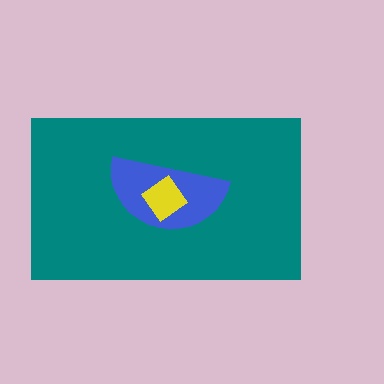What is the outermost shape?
The teal rectangle.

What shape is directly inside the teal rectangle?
The blue semicircle.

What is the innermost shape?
The yellow diamond.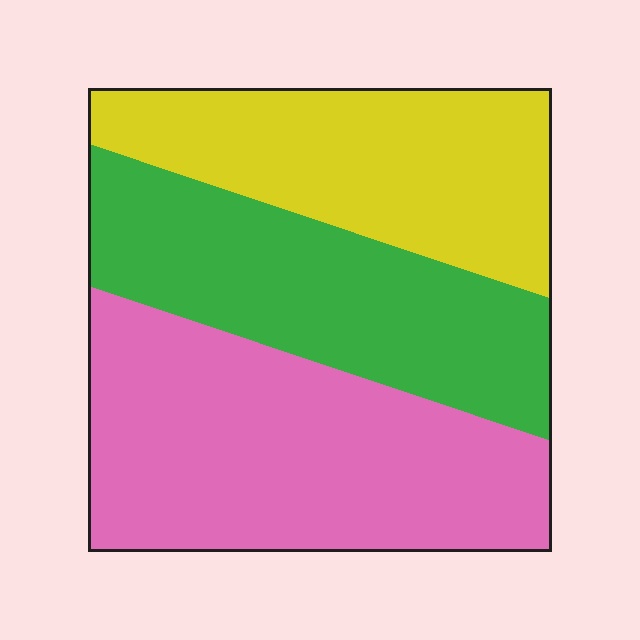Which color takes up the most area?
Pink, at roughly 40%.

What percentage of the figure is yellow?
Yellow covers 29% of the figure.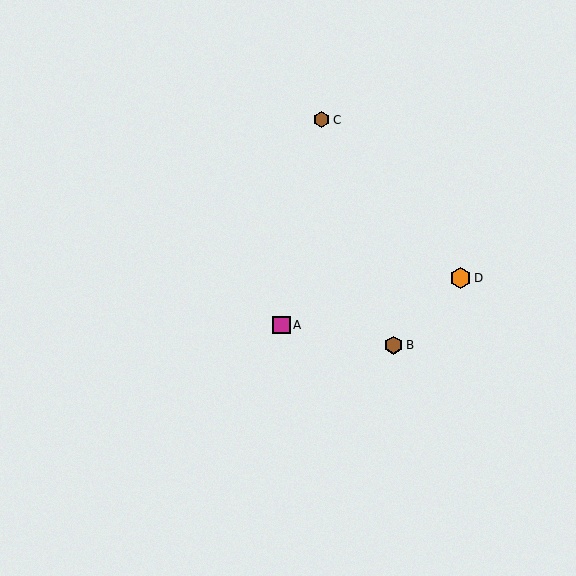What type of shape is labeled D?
Shape D is an orange hexagon.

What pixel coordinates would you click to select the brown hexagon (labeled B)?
Click at (394, 345) to select the brown hexagon B.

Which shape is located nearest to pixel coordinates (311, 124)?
The brown hexagon (labeled C) at (322, 120) is nearest to that location.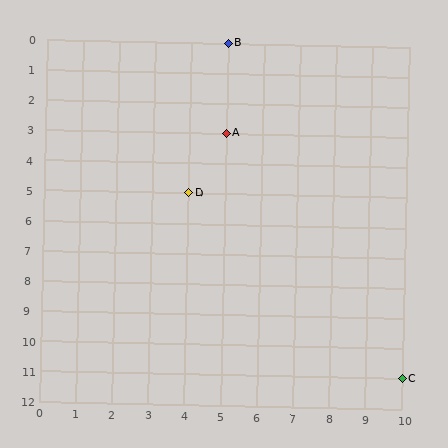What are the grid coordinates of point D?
Point D is at grid coordinates (4, 5).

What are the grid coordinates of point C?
Point C is at grid coordinates (10, 11).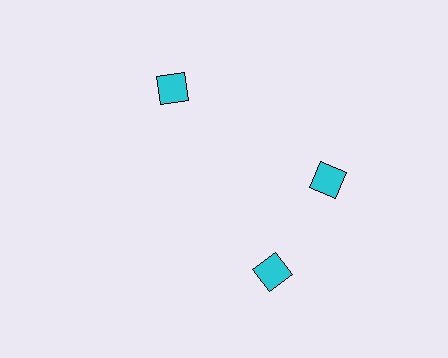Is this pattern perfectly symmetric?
No. The 3 cyan diamonds are arranged in a ring, but one element near the 7 o'clock position is rotated out of alignment along the ring, breaking the 3-fold rotational symmetry.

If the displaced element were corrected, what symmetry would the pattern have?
It would have 3-fold rotational symmetry — the pattern would map onto itself every 120 degrees.